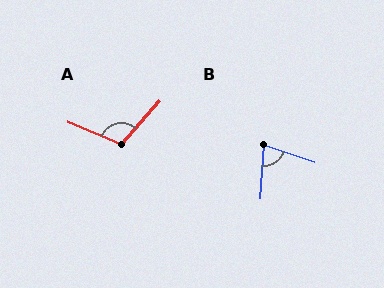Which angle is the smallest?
B, at approximately 75 degrees.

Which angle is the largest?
A, at approximately 109 degrees.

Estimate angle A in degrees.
Approximately 109 degrees.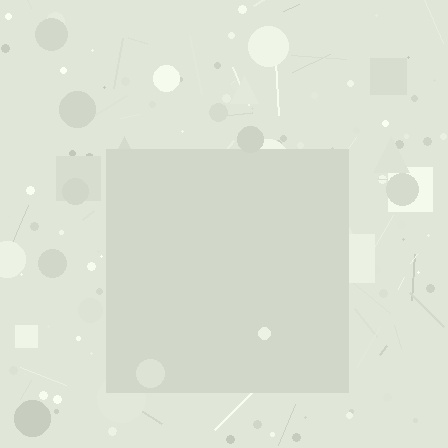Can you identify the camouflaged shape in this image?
The camouflaged shape is a square.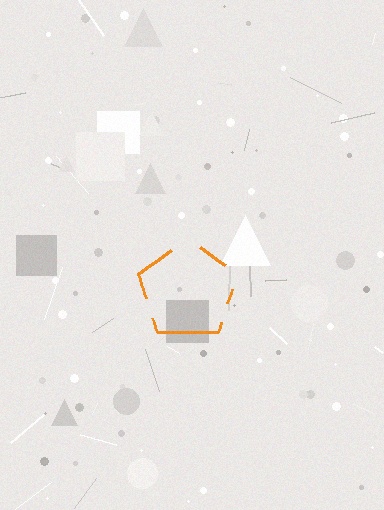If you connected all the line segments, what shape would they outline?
They would outline a pentagon.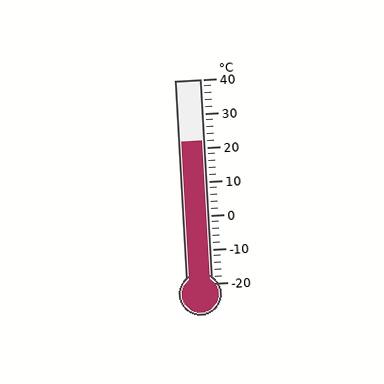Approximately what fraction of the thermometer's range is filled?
The thermometer is filled to approximately 70% of its range.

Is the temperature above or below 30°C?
The temperature is below 30°C.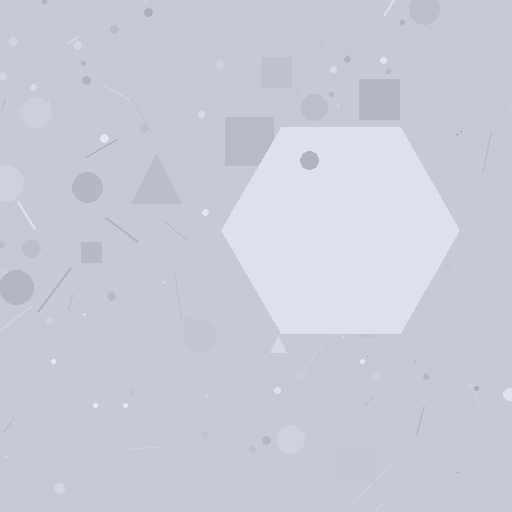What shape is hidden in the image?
A hexagon is hidden in the image.